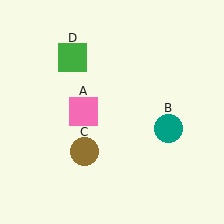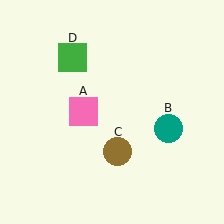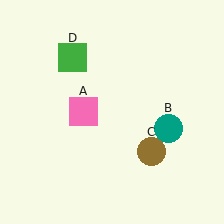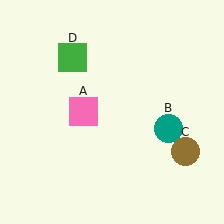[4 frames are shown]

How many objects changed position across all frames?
1 object changed position: brown circle (object C).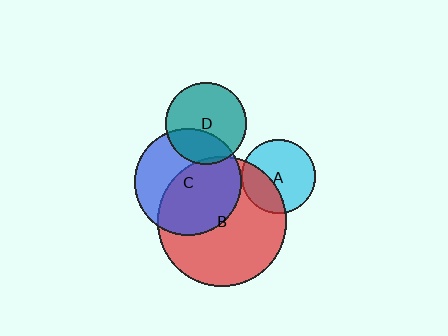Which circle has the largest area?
Circle B (red).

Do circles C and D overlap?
Yes.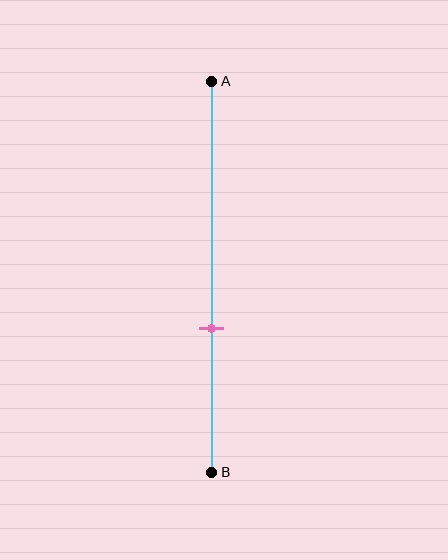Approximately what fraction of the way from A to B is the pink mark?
The pink mark is approximately 65% of the way from A to B.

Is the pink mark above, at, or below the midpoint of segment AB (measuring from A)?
The pink mark is below the midpoint of segment AB.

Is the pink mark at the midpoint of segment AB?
No, the mark is at about 65% from A, not at the 50% midpoint.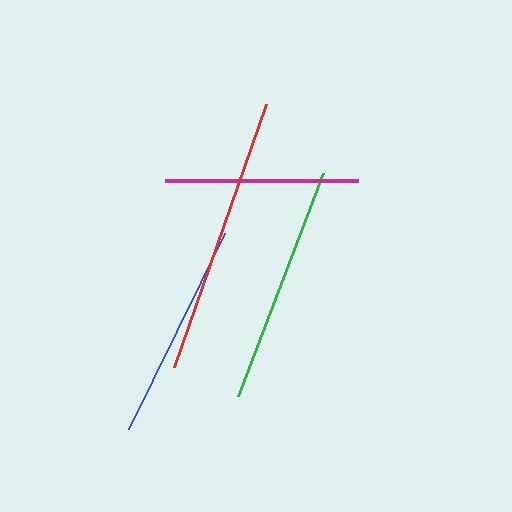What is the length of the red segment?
The red segment is approximately 279 pixels long.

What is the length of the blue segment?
The blue segment is approximately 219 pixels long.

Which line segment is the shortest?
The magenta line is the shortest at approximately 193 pixels.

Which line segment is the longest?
The red line is the longest at approximately 279 pixels.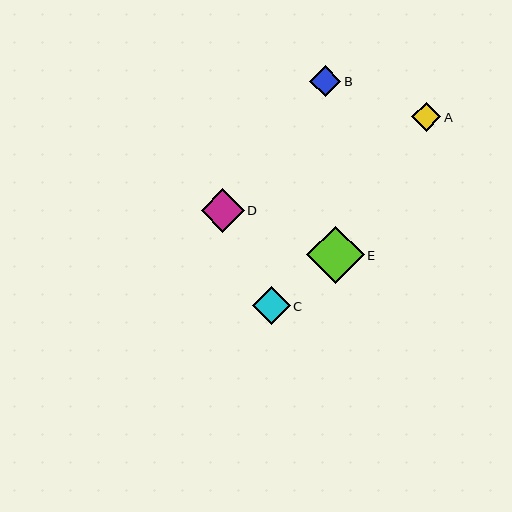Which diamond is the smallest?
Diamond A is the smallest with a size of approximately 29 pixels.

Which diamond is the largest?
Diamond E is the largest with a size of approximately 57 pixels.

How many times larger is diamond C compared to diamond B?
Diamond C is approximately 1.2 times the size of diamond B.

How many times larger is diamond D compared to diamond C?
Diamond D is approximately 1.1 times the size of diamond C.